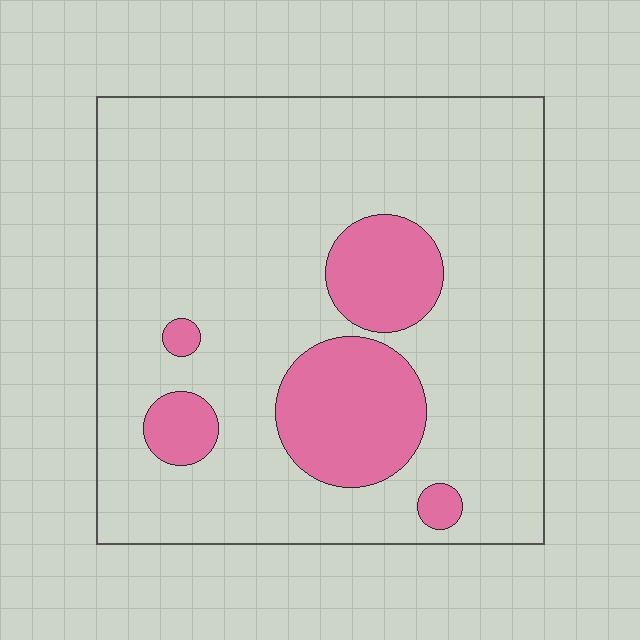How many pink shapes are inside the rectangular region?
5.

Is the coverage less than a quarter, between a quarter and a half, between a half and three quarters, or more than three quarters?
Less than a quarter.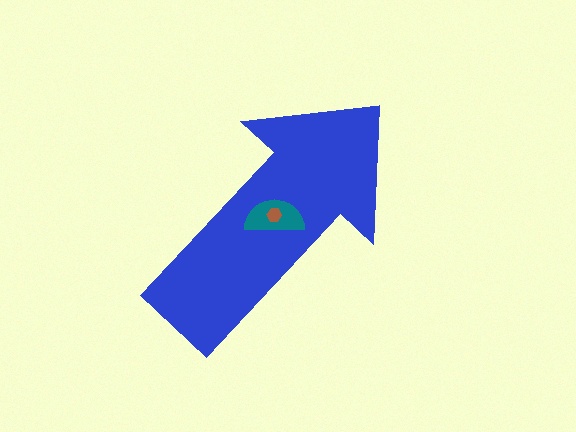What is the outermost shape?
The blue arrow.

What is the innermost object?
The brown hexagon.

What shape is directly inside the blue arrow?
The teal semicircle.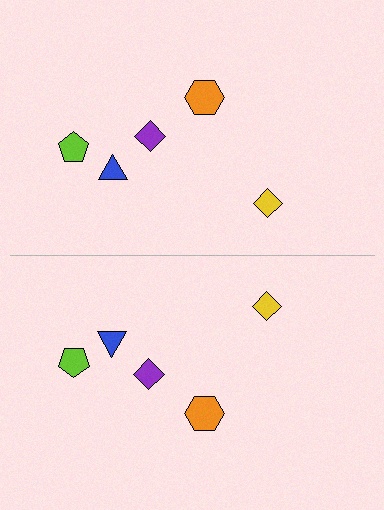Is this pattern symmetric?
Yes, this pattern has bilateral (reflection) symmetry.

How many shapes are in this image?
There are 10 shapes in this image.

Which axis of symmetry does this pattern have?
The pattern has a horizontal axis of symmetry running through the center of the image.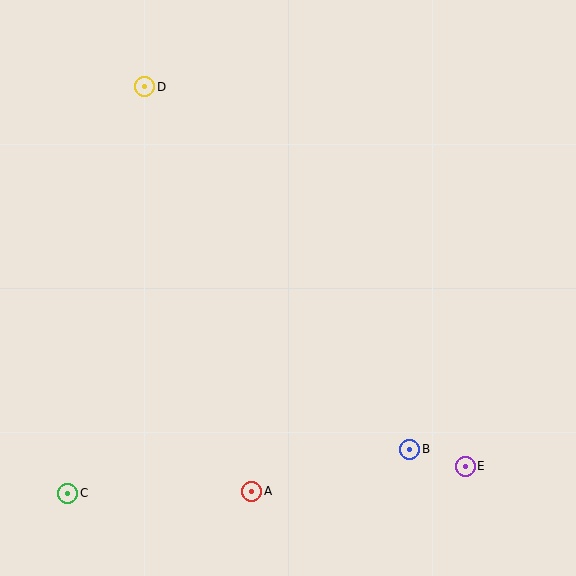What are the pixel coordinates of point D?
Point D is at (145, 87).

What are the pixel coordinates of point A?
Point A is at (252, 491).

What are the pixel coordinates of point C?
Point C is at (68, 493).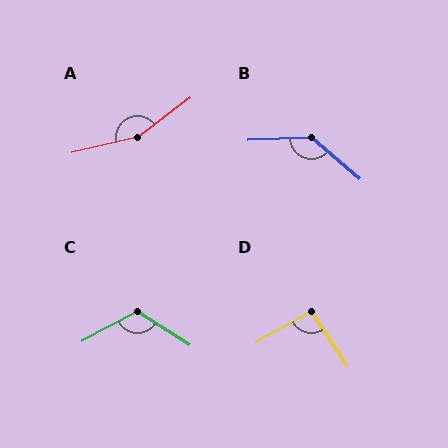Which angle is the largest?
A, at approximately 157 degrees.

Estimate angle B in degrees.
Approximately 137 degrees.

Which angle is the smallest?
D, at approximately 93 degrees.